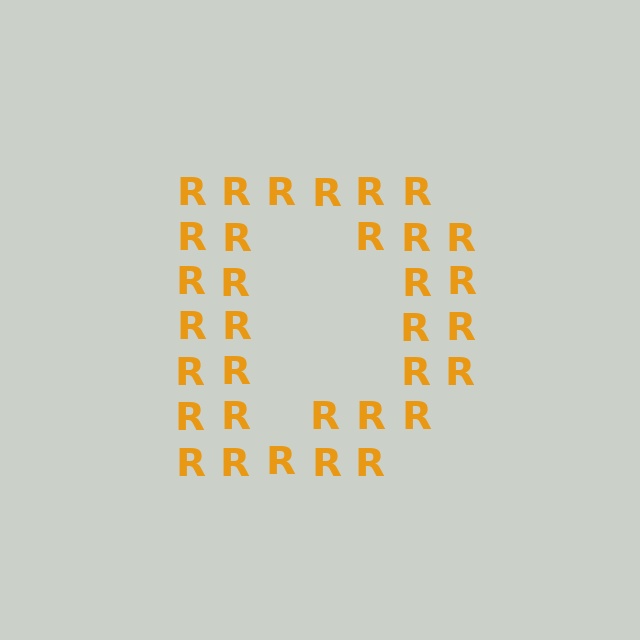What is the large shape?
The large shape is the letter D.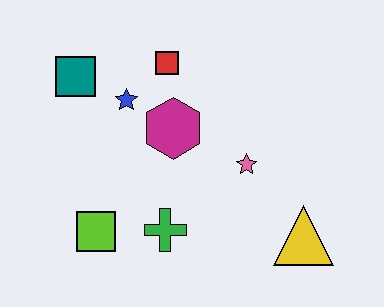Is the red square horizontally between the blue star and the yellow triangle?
Yes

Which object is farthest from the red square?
The yellow triangle is farthest from the red square.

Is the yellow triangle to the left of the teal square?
No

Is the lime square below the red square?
Yes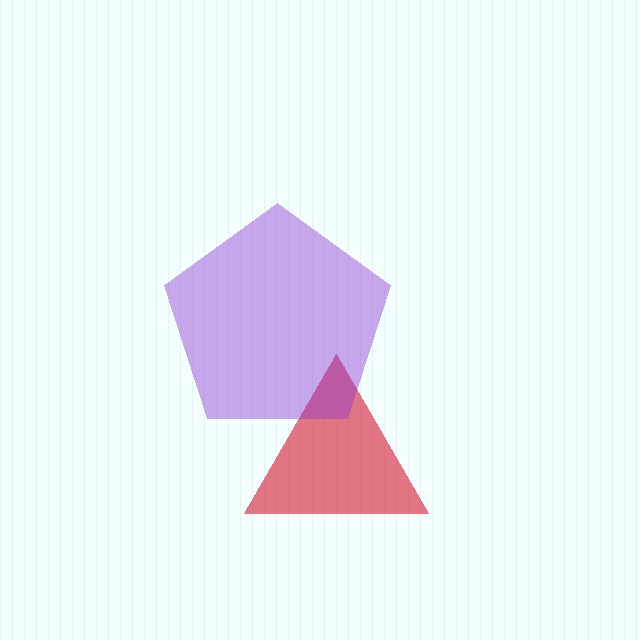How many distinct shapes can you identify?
There are 2 distinct shapes: a red triangle, a purple pentagon.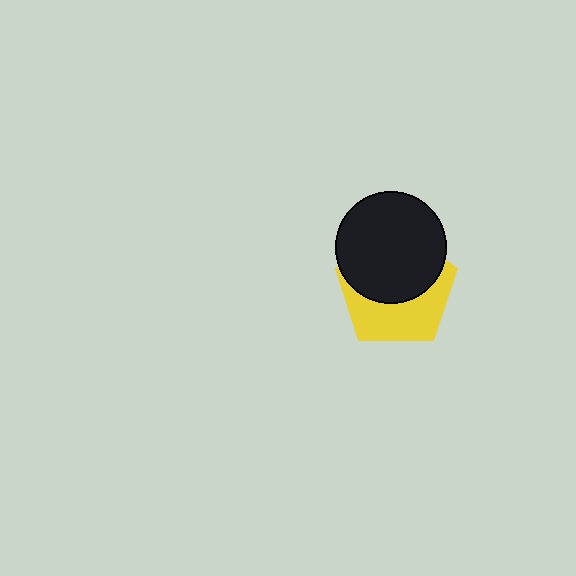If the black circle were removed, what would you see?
You would see the complete yellow pentagon.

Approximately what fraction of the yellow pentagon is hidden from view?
Roughly 53% of the yellow pentagon is hidden behind the black circle.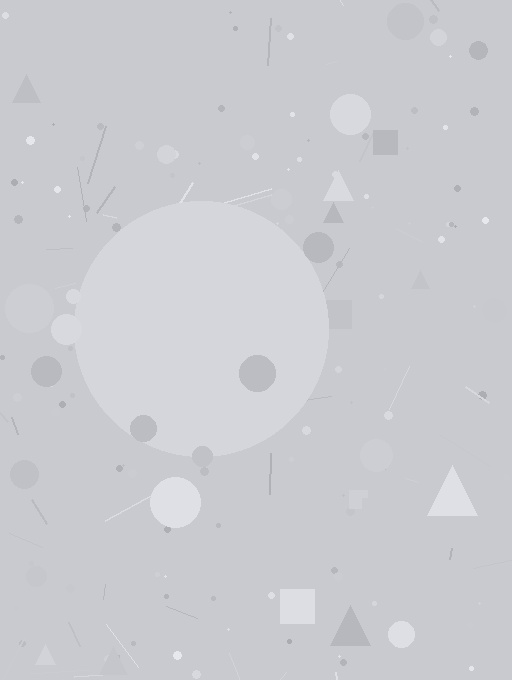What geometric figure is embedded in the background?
A circle is embedded in the background.